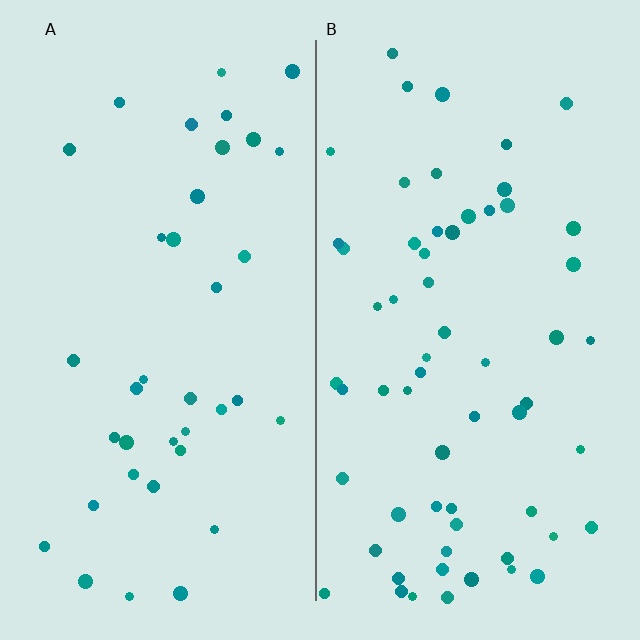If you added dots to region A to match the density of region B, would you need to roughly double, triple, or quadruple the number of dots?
Approximately double.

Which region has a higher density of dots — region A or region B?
B (the right).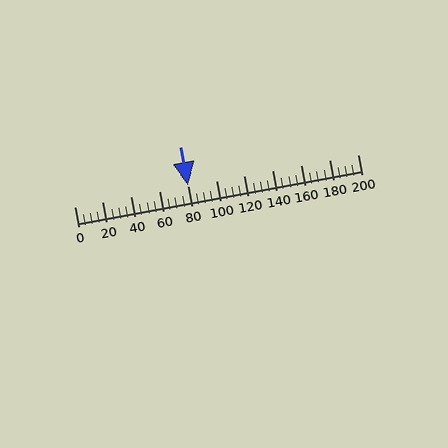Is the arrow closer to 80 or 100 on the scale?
The arrow is closer to 80.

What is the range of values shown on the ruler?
The ruler shows values from 0 to 200.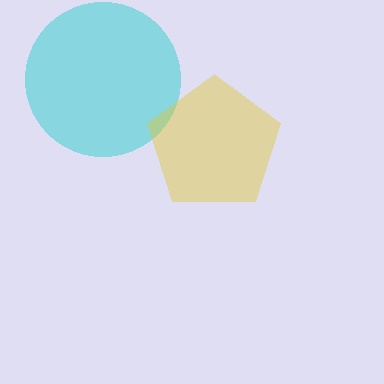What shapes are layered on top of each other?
The layered shapes are: a cyan circle, a yellow pentagon.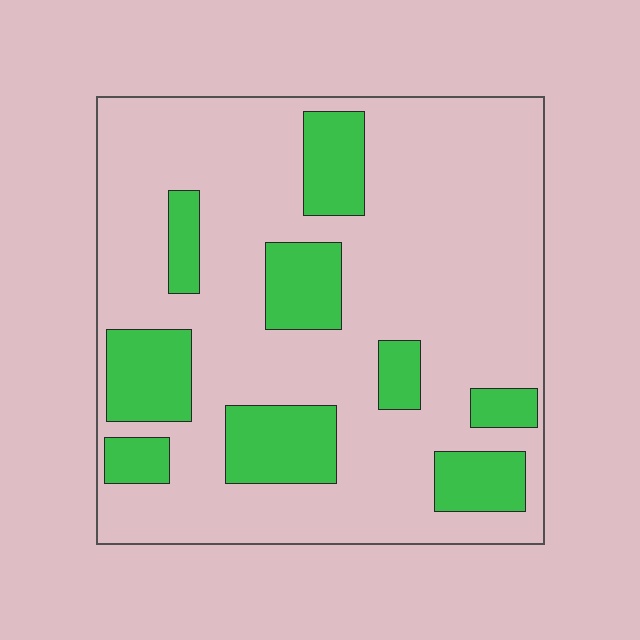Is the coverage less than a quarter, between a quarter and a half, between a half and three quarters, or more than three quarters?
Less than a quarter.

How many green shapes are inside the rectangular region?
9.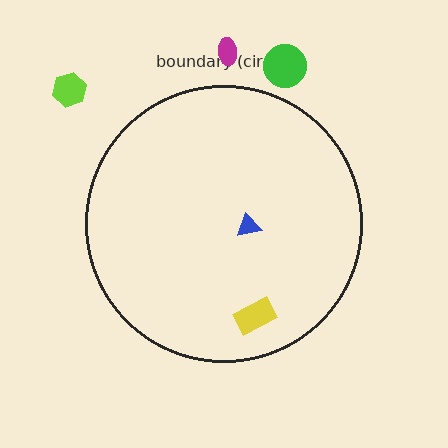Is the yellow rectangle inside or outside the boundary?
Inside.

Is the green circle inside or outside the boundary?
Outside.